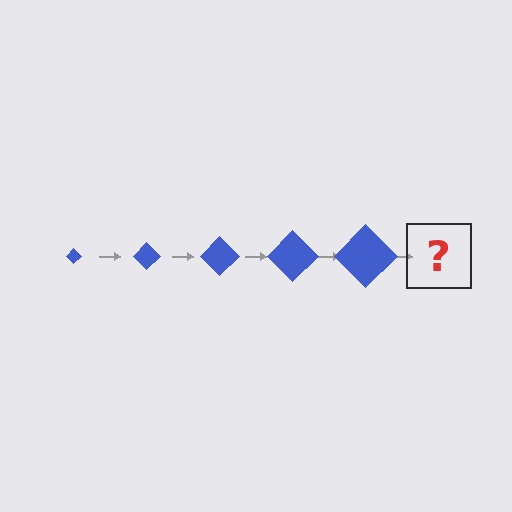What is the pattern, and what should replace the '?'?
The pattern is that the diamond gets progressively larger each step. The '?' should be a blue diamond, larger than the previous one.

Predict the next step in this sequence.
The next step is a blue diamond, larger than the previous one.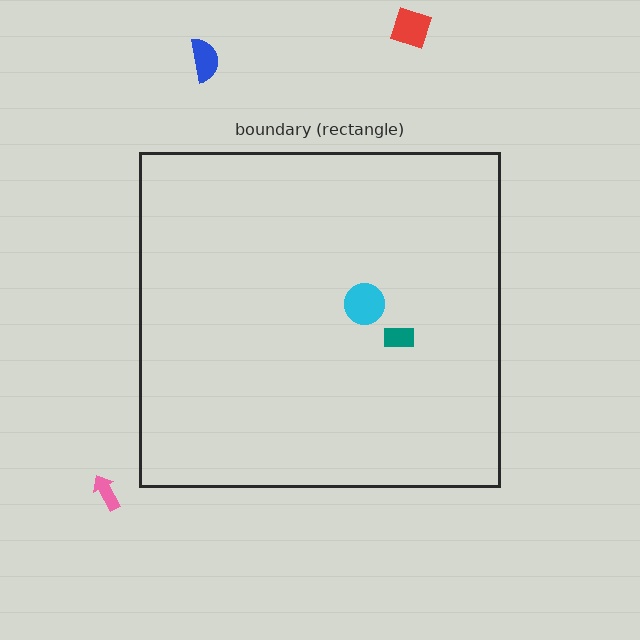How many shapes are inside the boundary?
2 inside, 3 outside.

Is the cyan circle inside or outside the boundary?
Inside.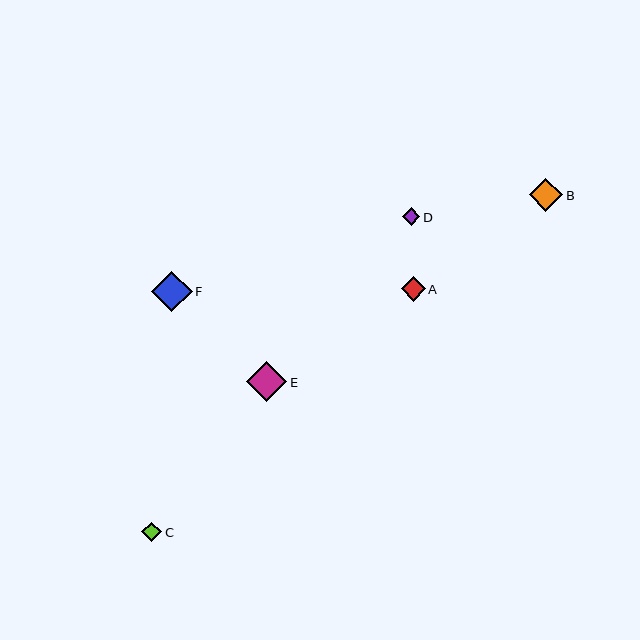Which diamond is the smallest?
Diamond D is the smallest with a size of approximately 17 pixels.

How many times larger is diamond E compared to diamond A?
Diamond E is approximately 1.7 times the size of diamond A.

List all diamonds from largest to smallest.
From largest to smallest: F, E, B, A, C, D.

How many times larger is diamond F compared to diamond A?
Diamond F is approximately 1.7 times the size of diamond A.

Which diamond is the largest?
Diamond F is the largest with a size of approximately 40 pixels.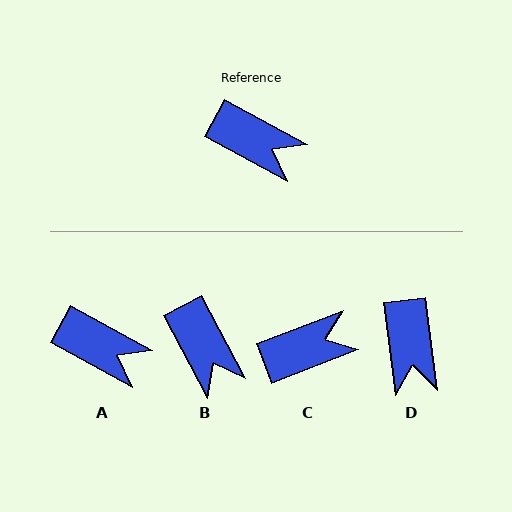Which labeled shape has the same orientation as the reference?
A.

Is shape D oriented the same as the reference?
No, it is off by about 54 degrees.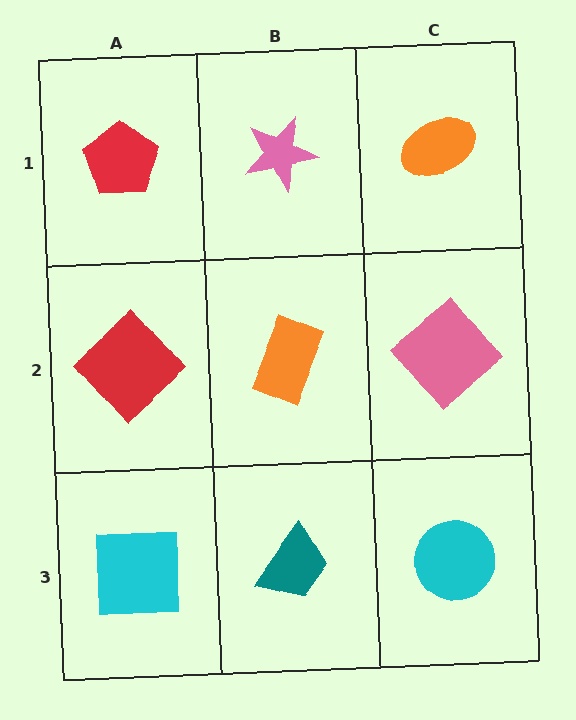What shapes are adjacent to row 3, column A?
A red diamond (row 2, column A), a teal trapezoid (row 3, column B).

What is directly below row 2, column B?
A teal trapezoid.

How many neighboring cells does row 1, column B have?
3.